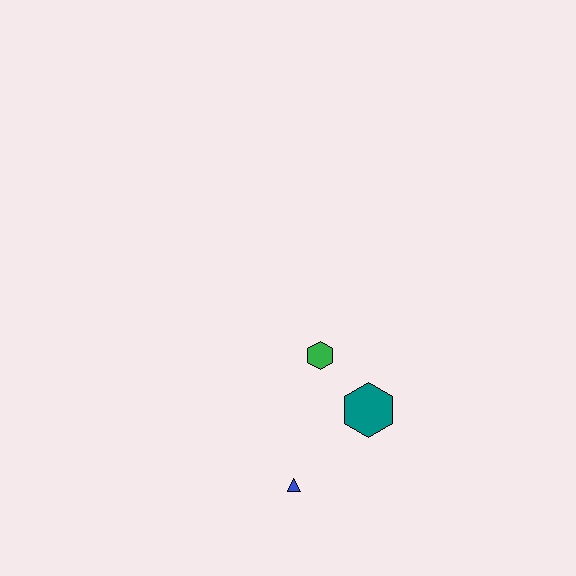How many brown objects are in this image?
There are no brown objects.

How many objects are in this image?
There are 3 objects.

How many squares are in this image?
There are no squares.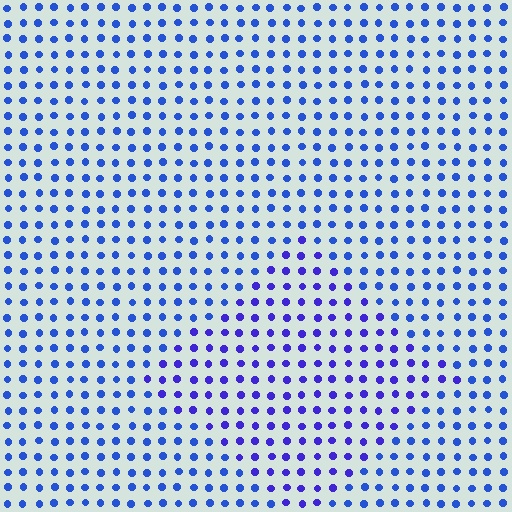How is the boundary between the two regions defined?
The boundary is defined purely by a slight shift in hue (about 25 degrees). Spacing, size, and orientation are identical on both sides.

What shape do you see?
I see a diamond.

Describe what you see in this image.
The image is filled with small blue elements in a uniform arrangement. A diamond-shaped region is visible where the elements are tinted to a slightly different hue, forming a subtle color boundary.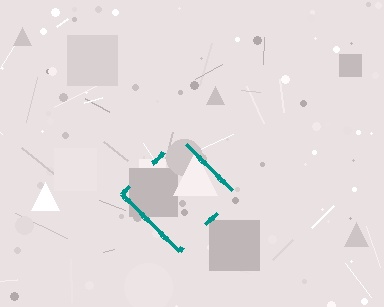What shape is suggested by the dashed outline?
The dashed outline suggests a diamond.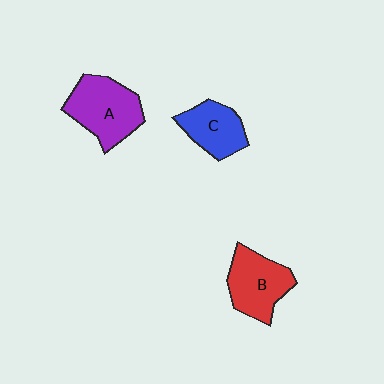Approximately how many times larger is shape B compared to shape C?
Approximately 1.3 times.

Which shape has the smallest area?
Shape C (blue).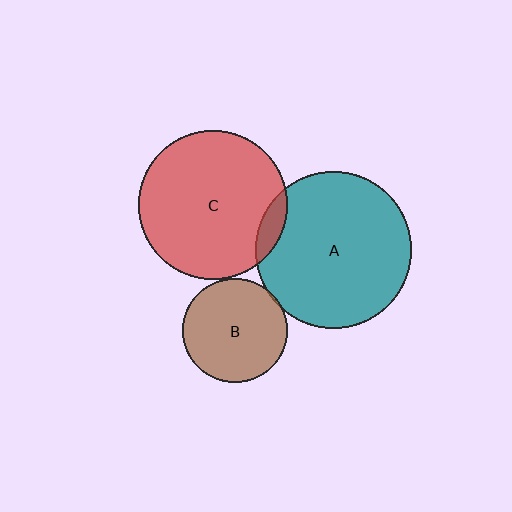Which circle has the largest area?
Circle A (teal).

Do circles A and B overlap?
Yes.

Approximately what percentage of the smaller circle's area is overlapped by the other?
Approximately 5%.